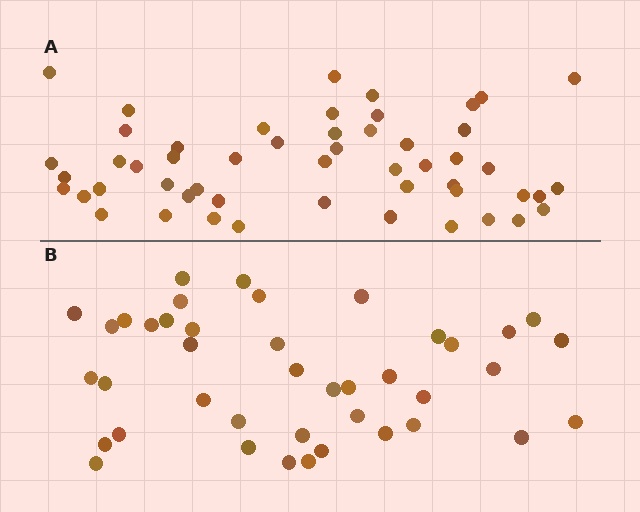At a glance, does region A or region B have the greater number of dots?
Region A (the top region) has more dots.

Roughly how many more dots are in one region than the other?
Region A has roughly 12 or so more dots than region B.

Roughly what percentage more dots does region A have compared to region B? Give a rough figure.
About 25% more.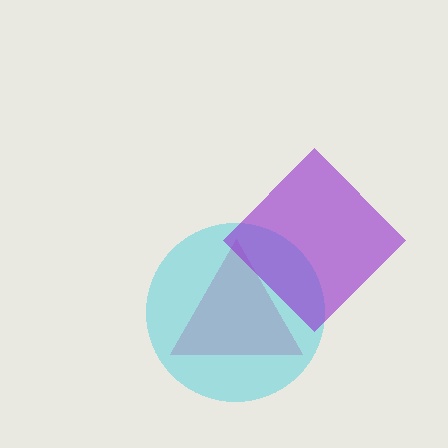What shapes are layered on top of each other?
The layered shapes are: a pink triangle, a cyan circle, a purple diamond.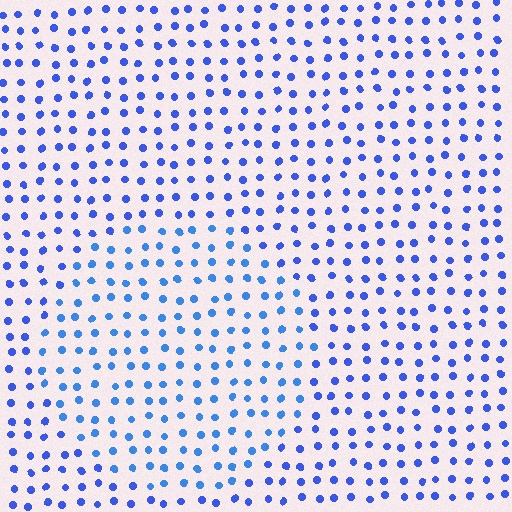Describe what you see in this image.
The image is filled with small blue elements in a uniform arrangement. A circle-shaped region is visible where the elements are tinted to a slightly different hue, forming a subtle color boundary.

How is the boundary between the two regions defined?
The boundary is defined purely by a slight shift in hue (about 17 degrees). Spacing, size, and orientation are identical on both sides.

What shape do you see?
I see a circle.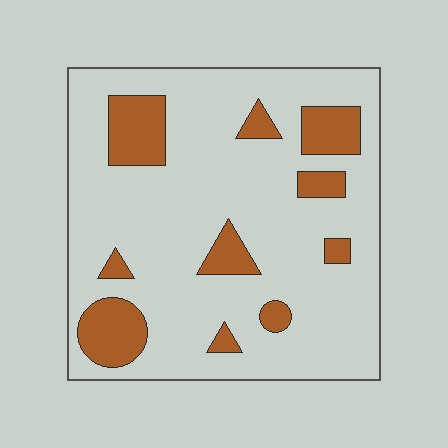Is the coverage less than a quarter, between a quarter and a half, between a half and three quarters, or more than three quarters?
Less than a quarter.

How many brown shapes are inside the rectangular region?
10.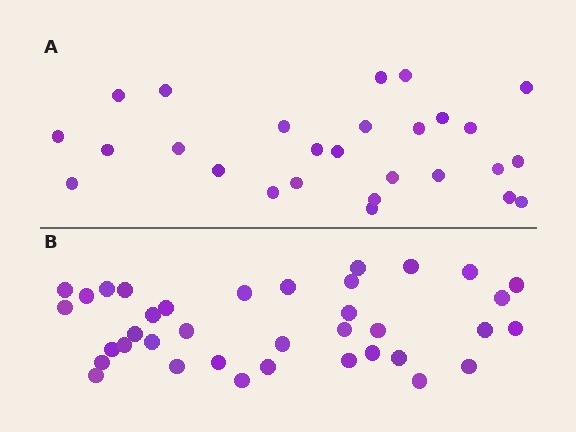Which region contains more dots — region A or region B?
Region B (the bottom region) has more dots.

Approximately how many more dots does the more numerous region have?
Region B has roughly 10 or so more dots than region A.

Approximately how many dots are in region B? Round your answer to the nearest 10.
About 40 dots. (The exact count is 37, which rounds to 40.)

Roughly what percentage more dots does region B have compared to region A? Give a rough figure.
About 35% more.